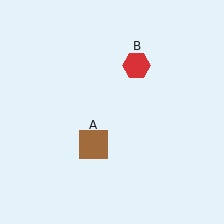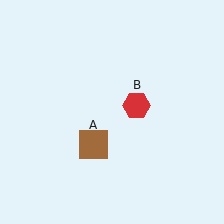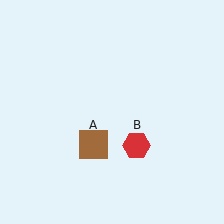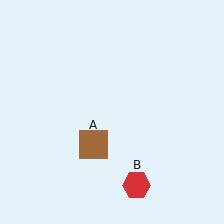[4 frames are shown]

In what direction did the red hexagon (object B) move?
The red hexagon (object B) moved down.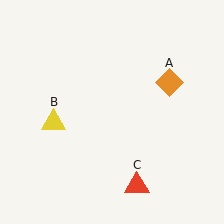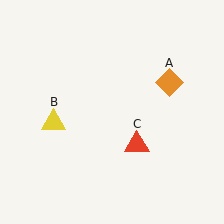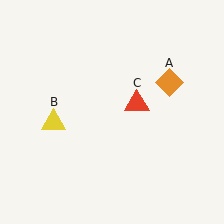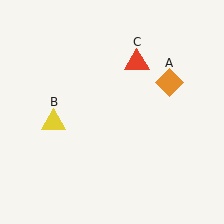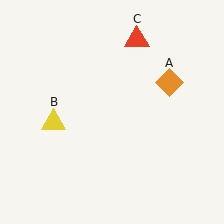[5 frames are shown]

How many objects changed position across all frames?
1 object changed position: red triangle (object C).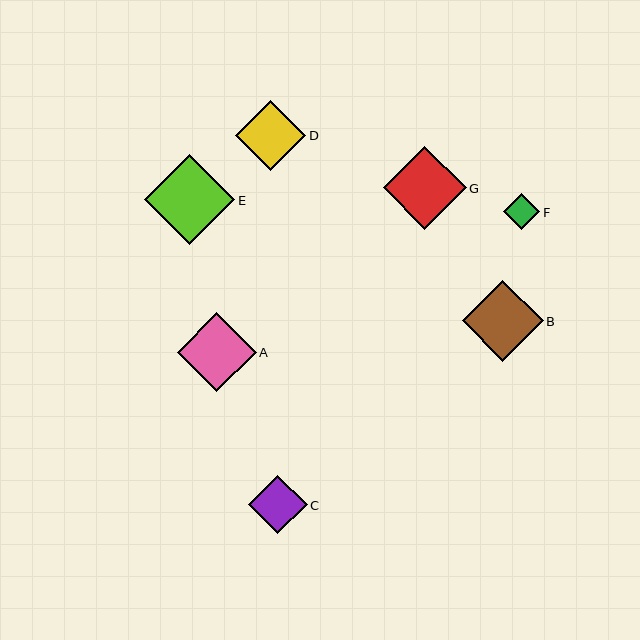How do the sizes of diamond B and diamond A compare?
Diamond B and diamond A are approximately the same size.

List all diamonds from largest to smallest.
From largest to smallest: E, G, B, A, D, C, F.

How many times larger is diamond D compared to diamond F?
Diamond D is approximately 1.9 times the size of diamond F.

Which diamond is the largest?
Diamond E is the largest with a size of approximately 90 pixels.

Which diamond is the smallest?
Diamond F is the smallest with a size of approximately 36 pixels.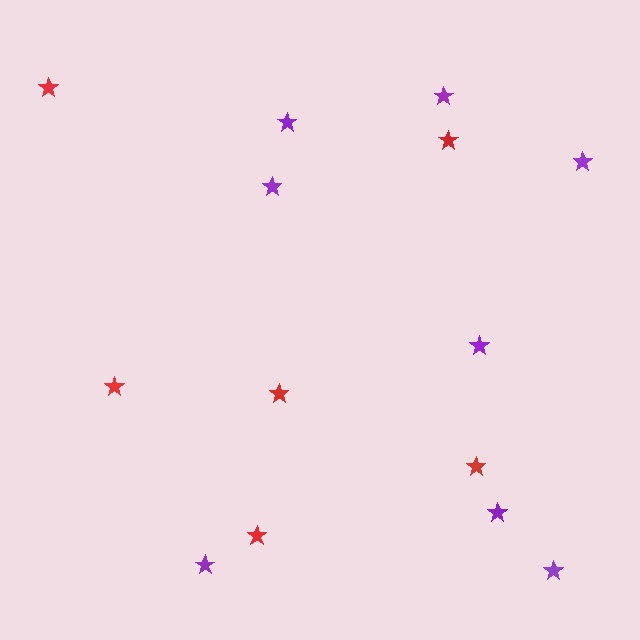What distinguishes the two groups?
There are 2 groups: one group of red stars (6) and one group of purple stars (8).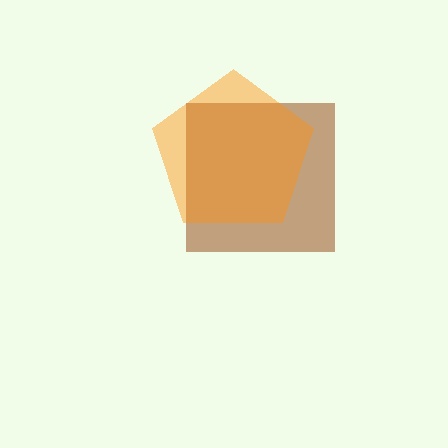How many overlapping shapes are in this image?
There are 2 overlapping shapes in the image.